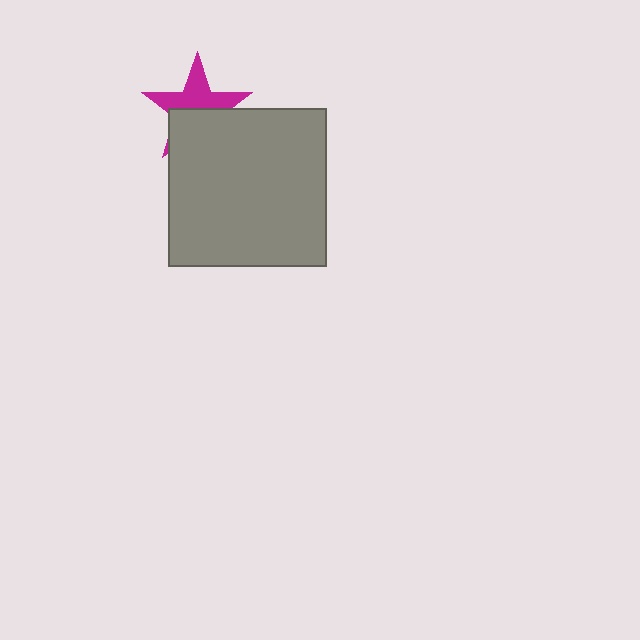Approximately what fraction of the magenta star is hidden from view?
Roughly 49% of the magenta star is hidden behind the gray square.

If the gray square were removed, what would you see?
You would see the complete magenta star.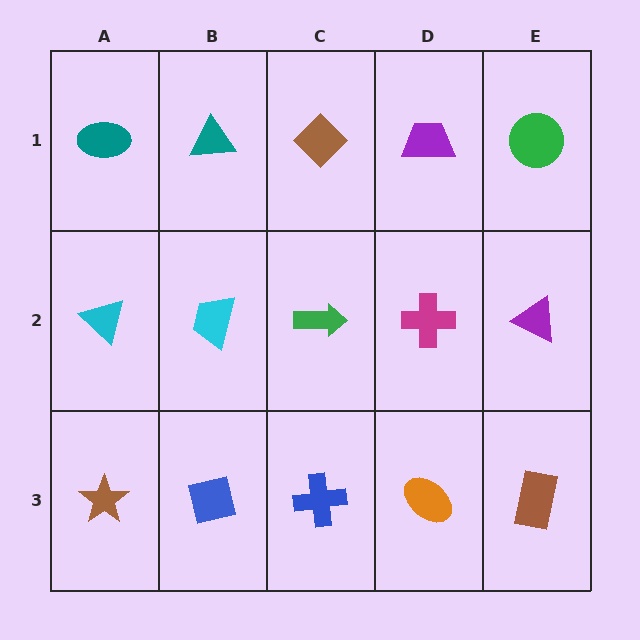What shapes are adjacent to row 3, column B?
A cyan trapezoid (row 2, column B), a brown star (row 3, column A), a blue cross (row 3, column C).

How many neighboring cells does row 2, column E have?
3.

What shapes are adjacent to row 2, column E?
A green circle (row 1, column E), a brown rectangle (row 3, column E), a magenta cross (row 2, column D).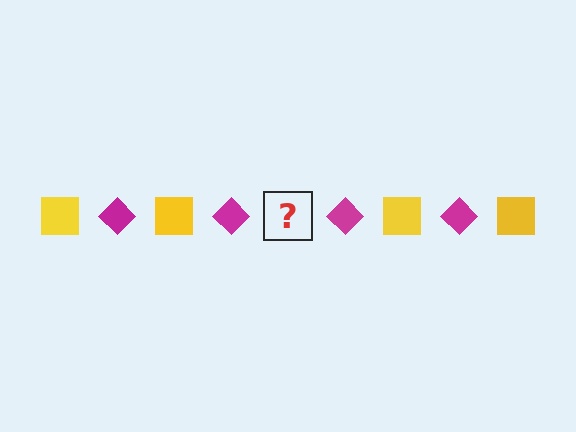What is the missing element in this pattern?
The missing element is a yellow square.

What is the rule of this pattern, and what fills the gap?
The rule is that the pattern alternates between yellow square and magenta diamond. The gap should be filled with a yellow square.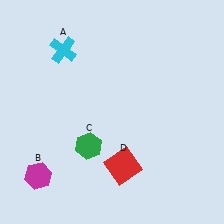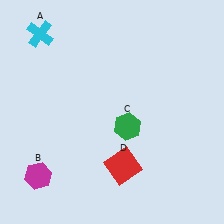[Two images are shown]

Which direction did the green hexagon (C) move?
The green hexagon (C) moved right.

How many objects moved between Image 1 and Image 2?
2 objects moved between the two images.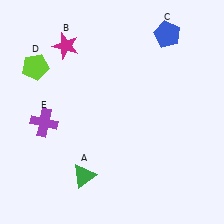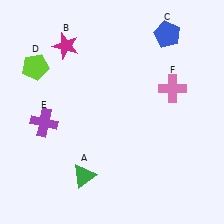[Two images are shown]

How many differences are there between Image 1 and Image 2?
There is 1 difference between the two images.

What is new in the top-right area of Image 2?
A pink cross (F) was added in the top-right area of Image 2.